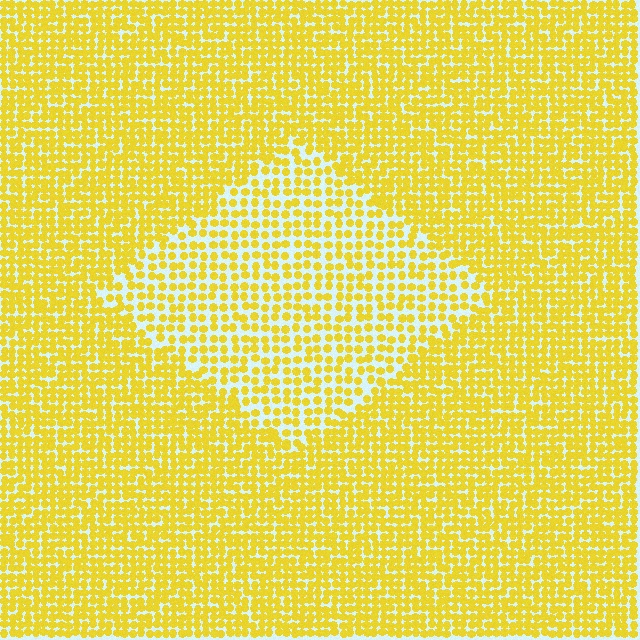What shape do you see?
I see a diamond.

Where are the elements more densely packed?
The elements are more densely packed outside the diamond boundary.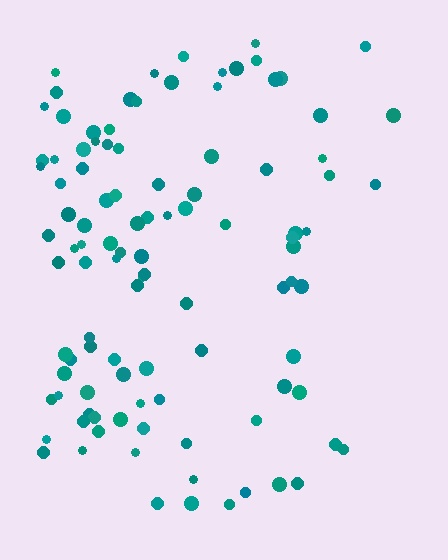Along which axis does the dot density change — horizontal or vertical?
Horizontal.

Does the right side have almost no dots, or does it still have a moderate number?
Still a moderate number, just noticeably fewer than the left.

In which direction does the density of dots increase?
From right to left, with the left side densest.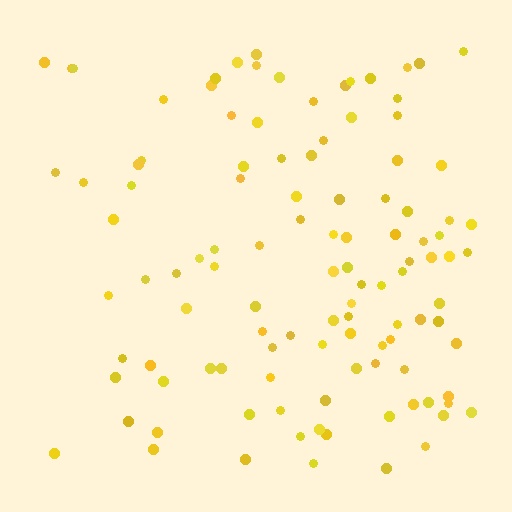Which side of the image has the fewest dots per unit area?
The left.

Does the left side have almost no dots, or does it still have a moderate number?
Still a moderate number, just noticeably fewer than the right.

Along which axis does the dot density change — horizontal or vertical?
Horizontal.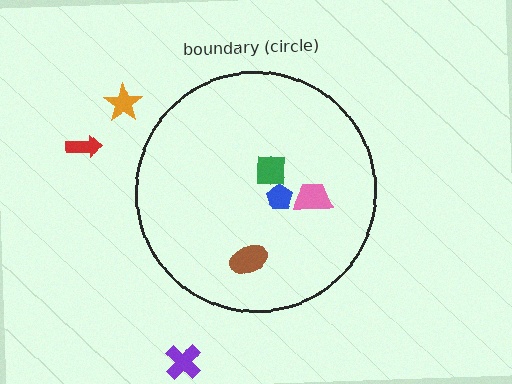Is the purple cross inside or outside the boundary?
Outside.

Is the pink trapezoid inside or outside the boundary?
Inside.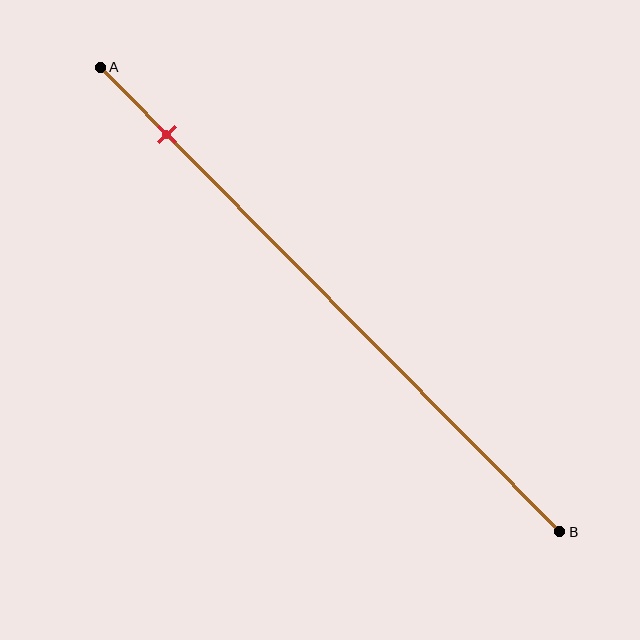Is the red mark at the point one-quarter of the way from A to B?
No, the mark is at about 15% from A, not at the 25% one-quarter point.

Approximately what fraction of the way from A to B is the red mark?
The red mark is approximately 15% of the way from A to B.